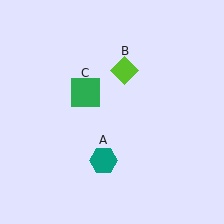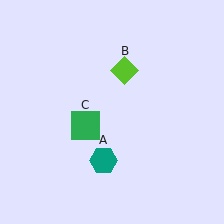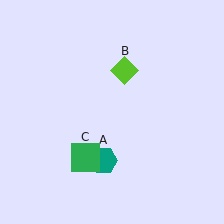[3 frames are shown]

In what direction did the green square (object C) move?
The green square (object C) moved down.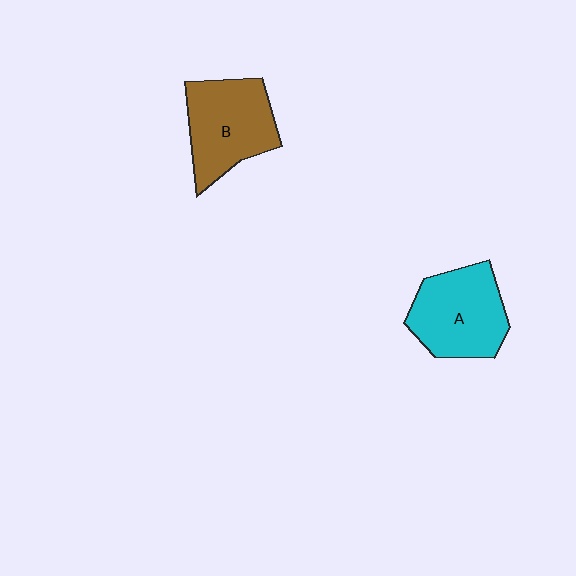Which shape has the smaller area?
Shape B (brown).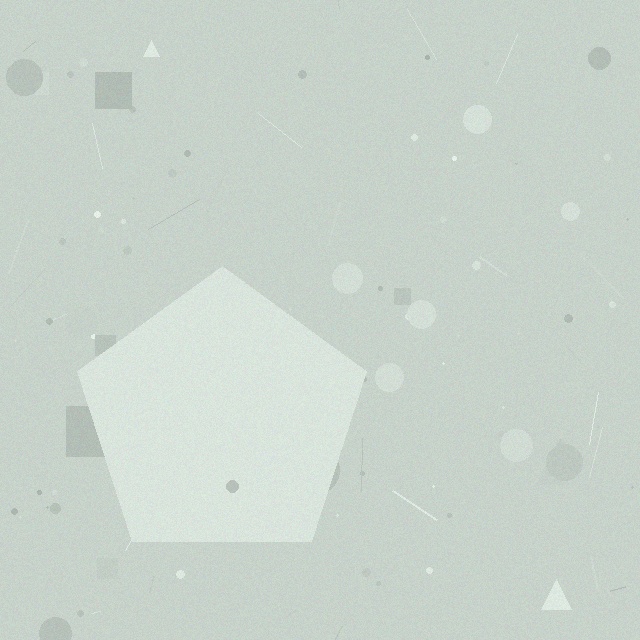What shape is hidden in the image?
A pentagon is hidden in the image.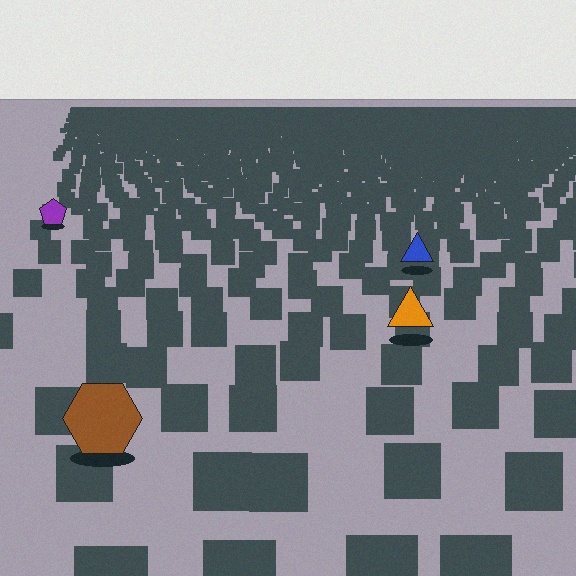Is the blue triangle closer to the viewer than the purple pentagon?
Yes. The blue triangle is closer — you can tell from the texture gradient: the ground texture is coarser near it.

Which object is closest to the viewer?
The brown hexagon is closest. The texture marks near it are larger and more spread out.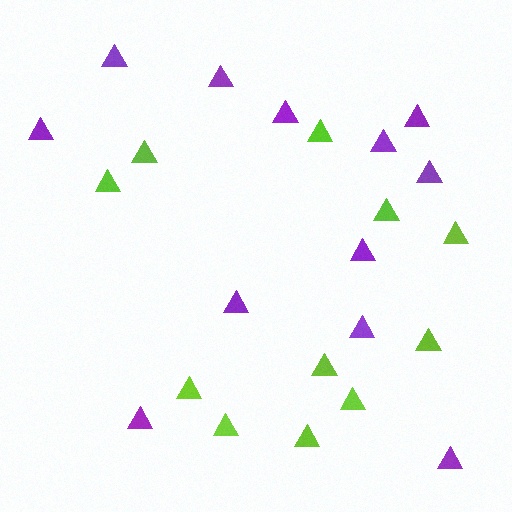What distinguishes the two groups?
There are 2 groups: one group of lime triangles (11) and one group of purple triangles (12).